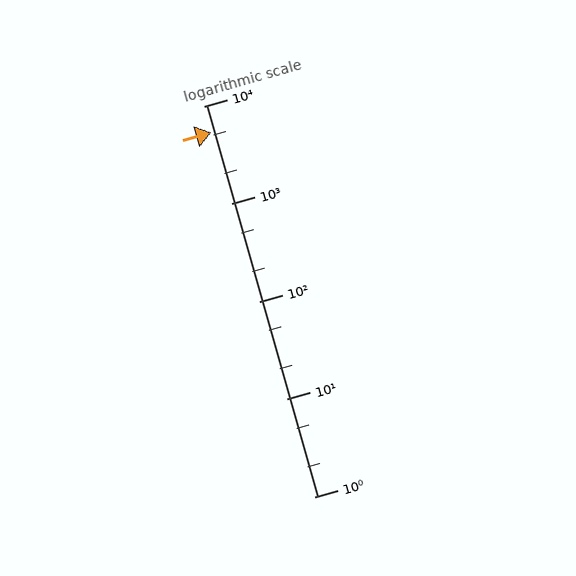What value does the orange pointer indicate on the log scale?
The pointer indicates approximately 5400.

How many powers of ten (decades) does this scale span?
The scale spans 4 decades, from 1 to 10000.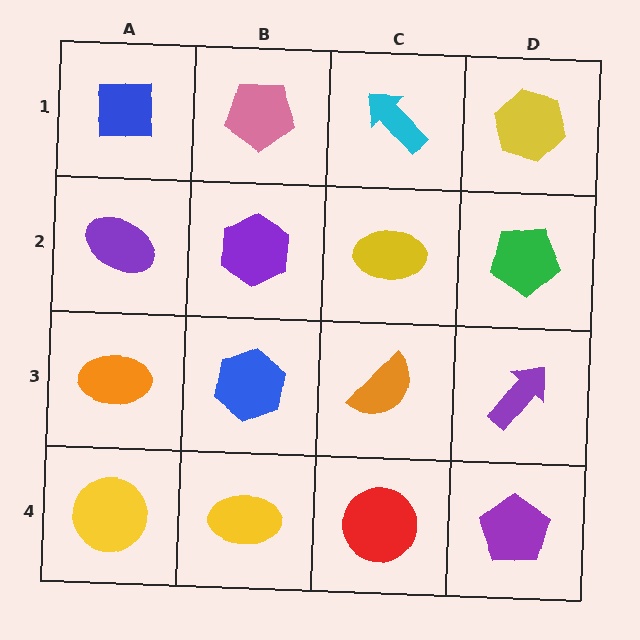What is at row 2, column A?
A purple ellipse.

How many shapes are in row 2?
4 shapes.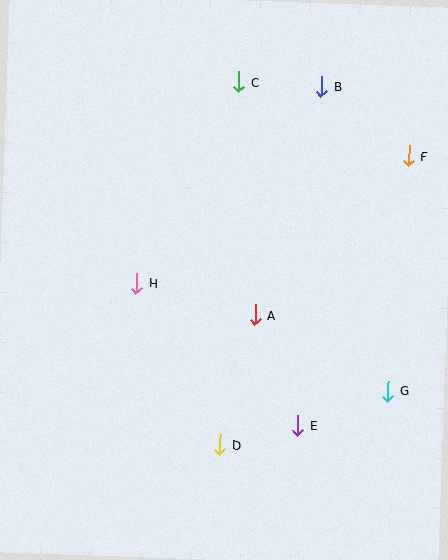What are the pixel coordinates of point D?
Point D is at (220, 445).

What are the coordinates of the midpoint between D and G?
The midpoint between D and G is at (304, 418).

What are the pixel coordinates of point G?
Point G is at (388, 391).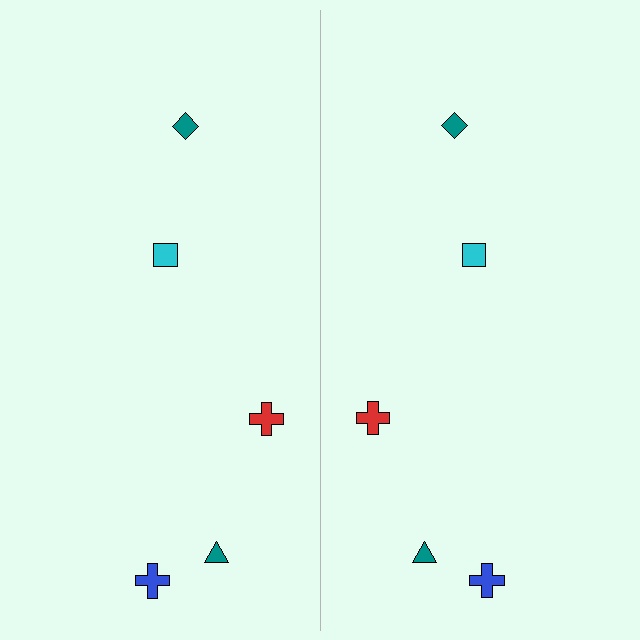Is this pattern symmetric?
Yes, this pattern has bilateral (reflection) symmetry.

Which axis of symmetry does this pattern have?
The pattern has a vertical axis of symmetry running through the center of the image.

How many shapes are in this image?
There are 10 shapes in this image.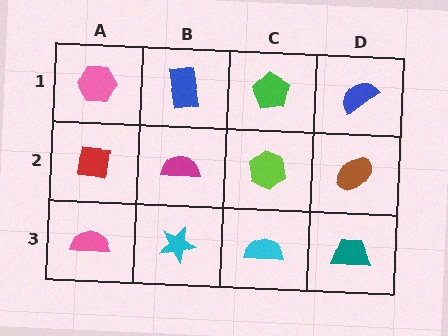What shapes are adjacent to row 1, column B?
A magenta semicircle (row 2, column B), a pink hexagon (row 1, column A), a green pentagon (row 1, column C).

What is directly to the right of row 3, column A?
A cyan star.